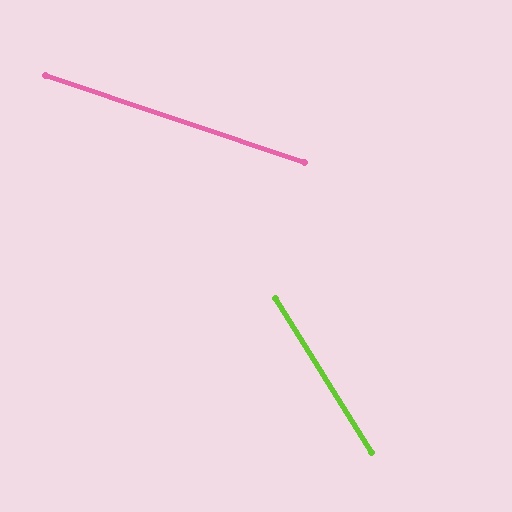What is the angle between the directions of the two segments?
Approximately 39 degrees.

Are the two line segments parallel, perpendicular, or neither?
Neither parallel nor perpendicular — they differ by about 39°.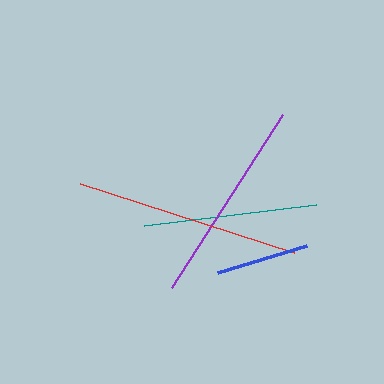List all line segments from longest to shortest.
From longest to shortest: red, purple, teal, blue.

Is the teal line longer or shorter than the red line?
The red line is longer than the teal line.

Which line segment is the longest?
The red line is the longest at approximately 225 pixels.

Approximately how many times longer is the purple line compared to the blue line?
The purple line is approximately 2.2 times the length of the blue line.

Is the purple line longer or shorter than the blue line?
The purple line is longer than the blue line.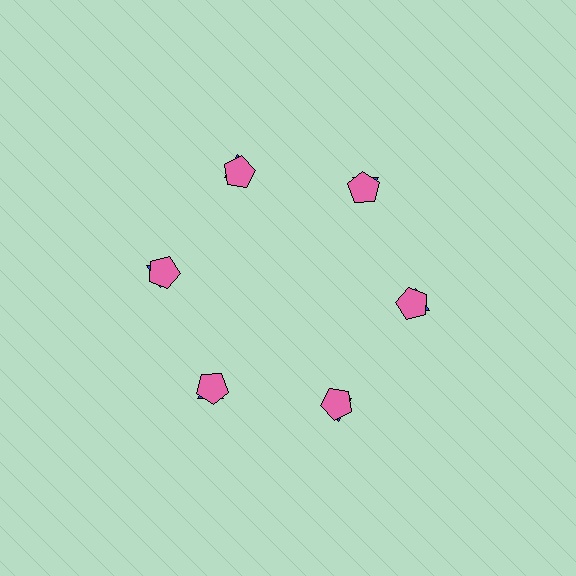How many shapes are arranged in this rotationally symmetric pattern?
There are 12 shapes, arranged in 6 groups of 2.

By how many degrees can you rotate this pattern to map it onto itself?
The pattern maps onto itself every 60 degrees of rotation.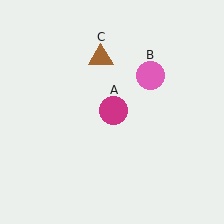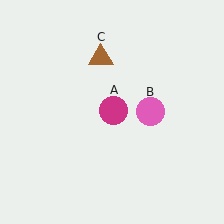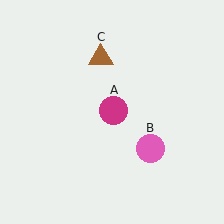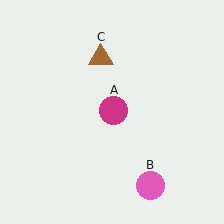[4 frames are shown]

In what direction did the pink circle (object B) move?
The pink circle (object B) moved down.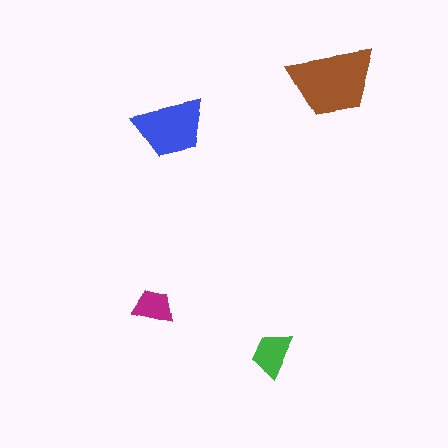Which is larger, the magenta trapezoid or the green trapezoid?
The green one.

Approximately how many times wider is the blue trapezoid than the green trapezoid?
About 1.5 times wider.